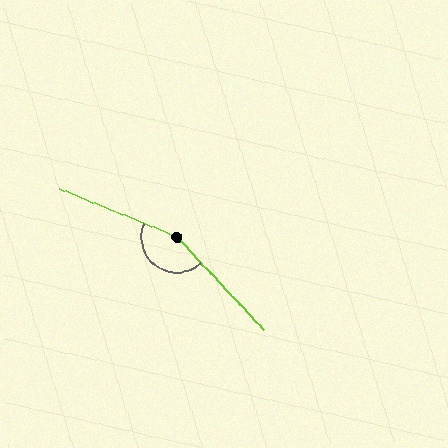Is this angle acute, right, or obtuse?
It is obtuse.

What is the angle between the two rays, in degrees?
Approximately 156 degrees.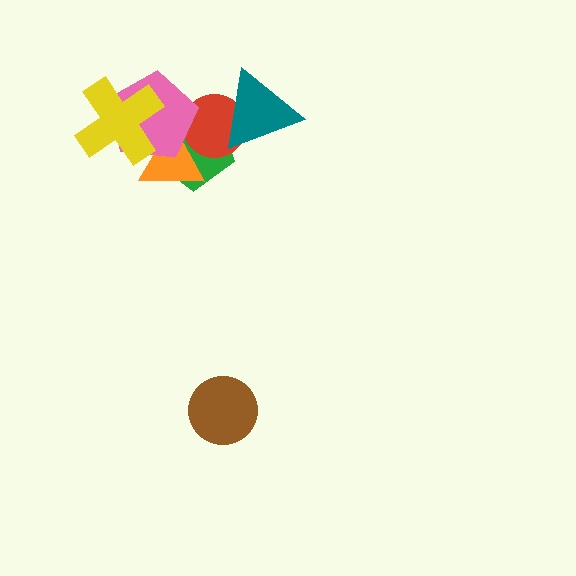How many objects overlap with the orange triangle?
4 objects overlap with the orange triangle.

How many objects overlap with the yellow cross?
2 objects overlap with the yellow cross.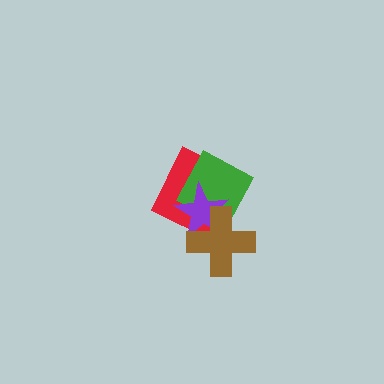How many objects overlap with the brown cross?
3 objects overlap with the brown cross.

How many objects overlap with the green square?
3 objects overlap with the green square.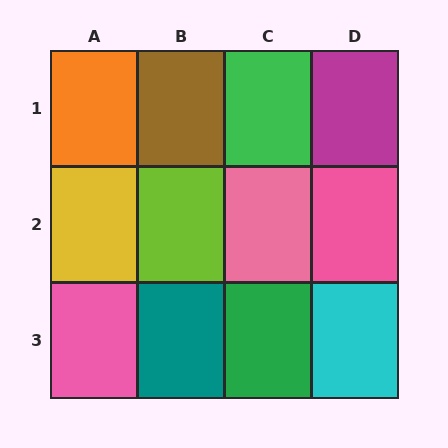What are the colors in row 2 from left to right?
Yellow, lime, pink, pink.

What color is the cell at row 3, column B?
Teal.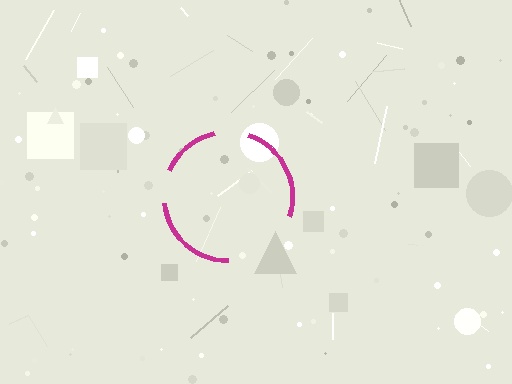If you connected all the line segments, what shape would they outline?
They would outline a circle.